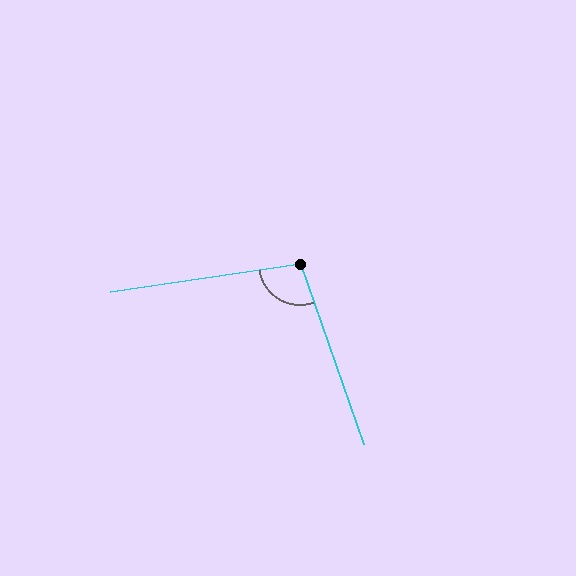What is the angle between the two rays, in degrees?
Approximately 101 degrees.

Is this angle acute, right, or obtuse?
It is obtuse.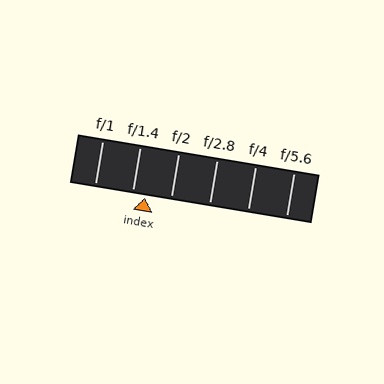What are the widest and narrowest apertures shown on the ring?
The widest aperture shown is f/1 and the narrowest is f/5.6.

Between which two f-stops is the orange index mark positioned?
The index mark is between f/1.4 and f/2.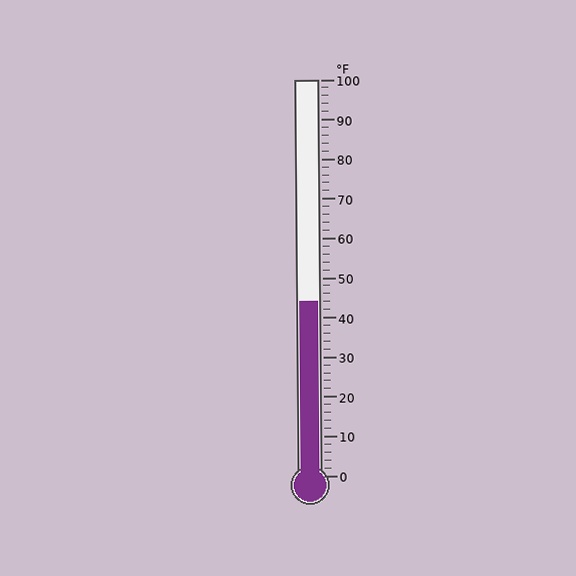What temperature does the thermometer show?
The thermometer shows approximately 44°F.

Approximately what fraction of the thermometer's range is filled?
The thermometer is filled to approximately 45% of its range.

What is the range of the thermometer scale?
The thermometer scale ranges from 0°F to 100°F.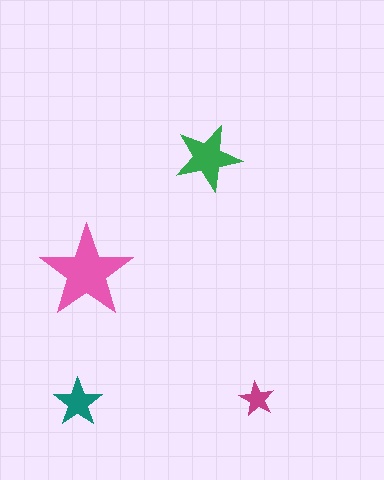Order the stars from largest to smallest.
the pink one, the green one, the teal one, the magenta one.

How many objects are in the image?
There are 4 objects in the image.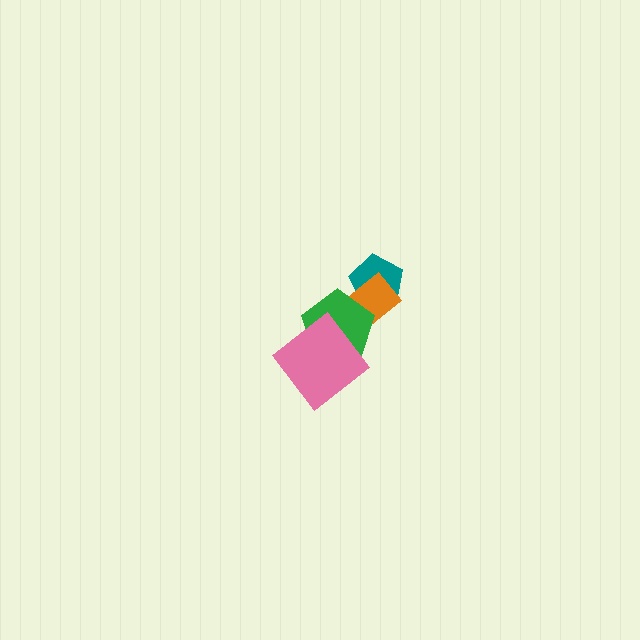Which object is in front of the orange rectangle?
The green pentagon is in front of the orange rectangle.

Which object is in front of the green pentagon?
The pink diamond is in front of the green pentagon.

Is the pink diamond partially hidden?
No, no other shape covers it.